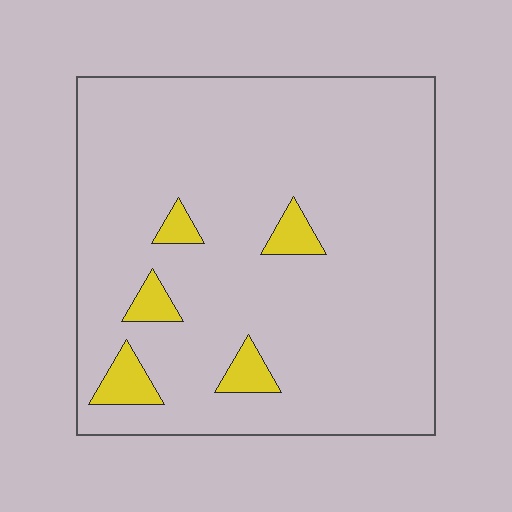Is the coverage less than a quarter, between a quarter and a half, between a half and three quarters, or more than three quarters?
Less than a quarter.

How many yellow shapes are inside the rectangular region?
5.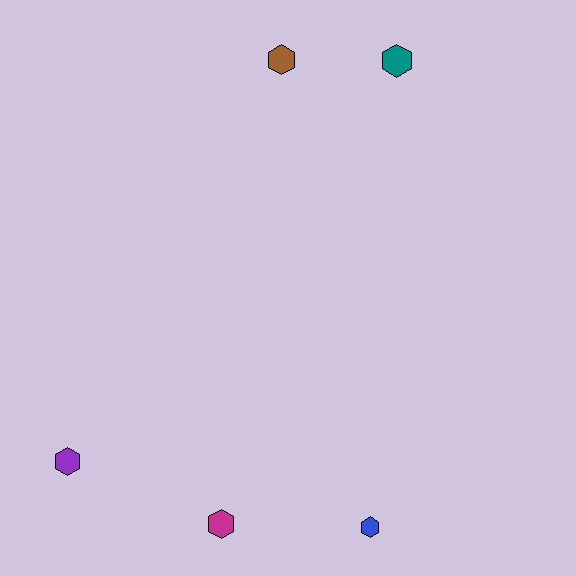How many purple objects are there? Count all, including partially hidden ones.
There is 1 purple object.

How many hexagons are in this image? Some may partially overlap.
There are 5 hexagons.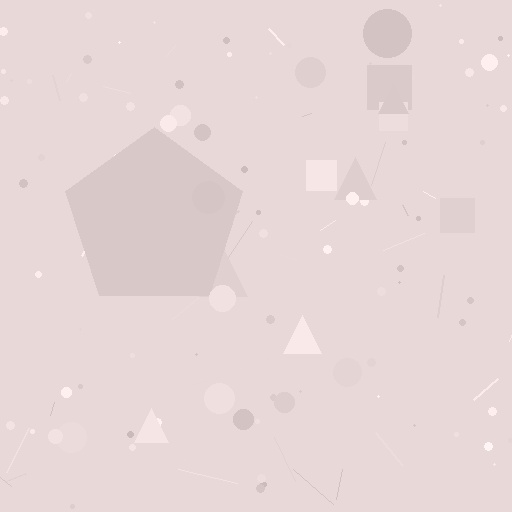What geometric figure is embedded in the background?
A pentagon is embedded in the background.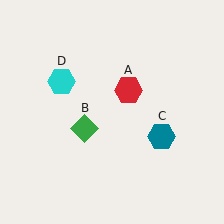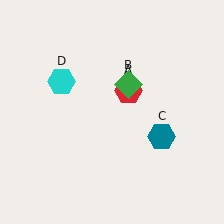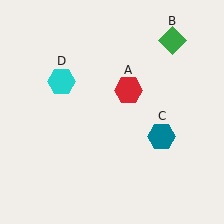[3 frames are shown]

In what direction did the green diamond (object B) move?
The green diamond (object B) moved up and to the right.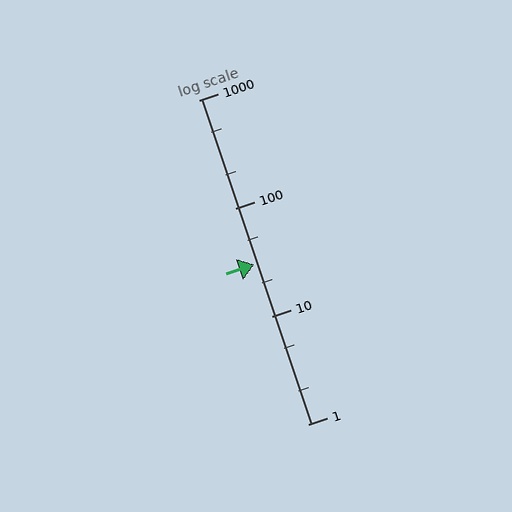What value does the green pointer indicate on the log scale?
The pointer indicates approximately 30.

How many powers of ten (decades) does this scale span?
The scale spans 3 decades, from 1 to 1000.